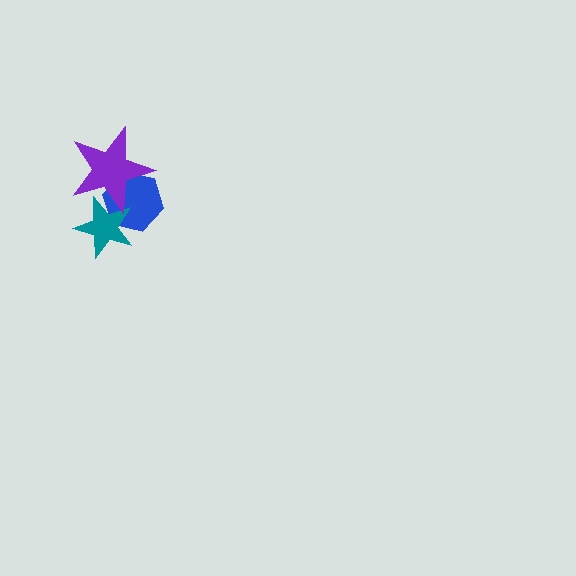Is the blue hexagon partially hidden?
Yes, it is partially covered by another shape.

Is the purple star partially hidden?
No, no other shape covers it.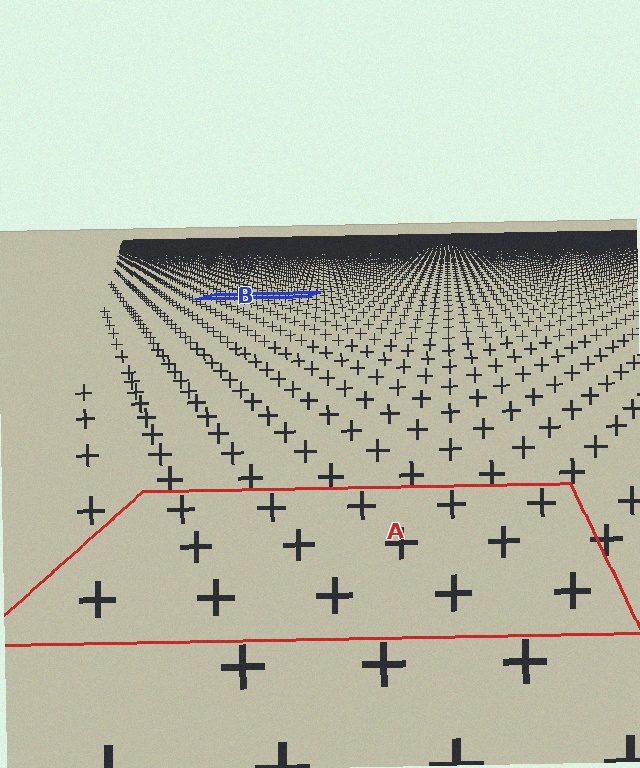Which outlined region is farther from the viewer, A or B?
Region B is farther from the viewer — the texture elements inside it appear smaller and more densely packed.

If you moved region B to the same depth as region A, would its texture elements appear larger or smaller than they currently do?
They would appear larger. At a closer depth, the same texture elements are projected at a bigger on-screen size.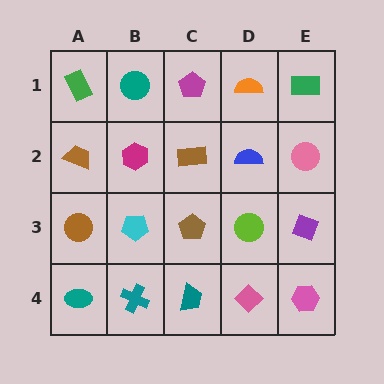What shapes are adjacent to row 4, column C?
A brown pentagon (row 3, column C), a teal cross (row 4, column B), a pink diamond (row 4, column D).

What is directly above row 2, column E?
A green rectangle.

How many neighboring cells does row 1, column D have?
3.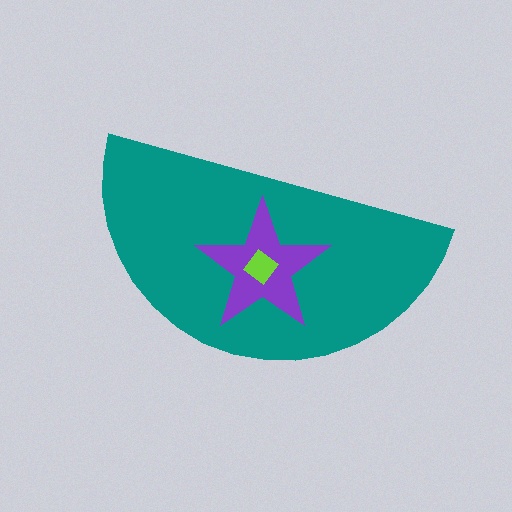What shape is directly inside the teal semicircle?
The purple star.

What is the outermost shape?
The teal semicircle.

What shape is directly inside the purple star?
The lime diamond.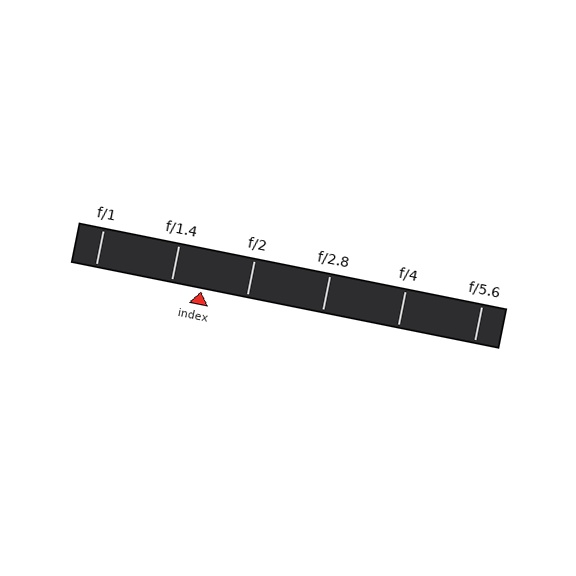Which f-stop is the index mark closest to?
The index mark is closest to f/1.4.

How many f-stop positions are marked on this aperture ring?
There are 6 f-stop positions marked.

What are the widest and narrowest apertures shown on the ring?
The widest aperture shown is f/1 and the narrowest is f/5.6.